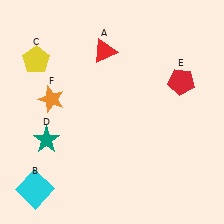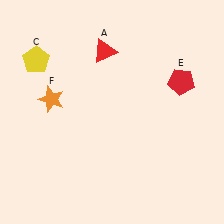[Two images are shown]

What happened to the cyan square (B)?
The cyan square (B) was removed in Image 2. It was in the bottom-left area of Image 1.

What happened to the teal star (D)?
The teal star (D) was removed in Image 2. It was in the bottom-left area of Image 1.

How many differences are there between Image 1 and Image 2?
There are 2 differences between the two images.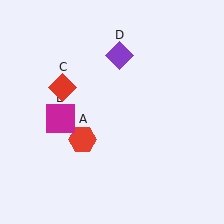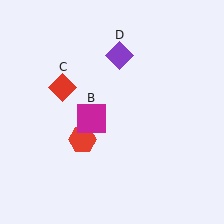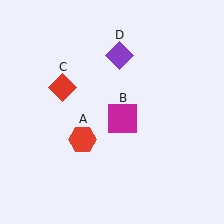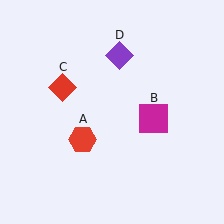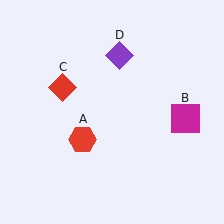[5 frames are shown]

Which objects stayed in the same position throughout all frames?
Red hexagon (object A) and red diamond (object C) and purple diamond (object D) remained stationary.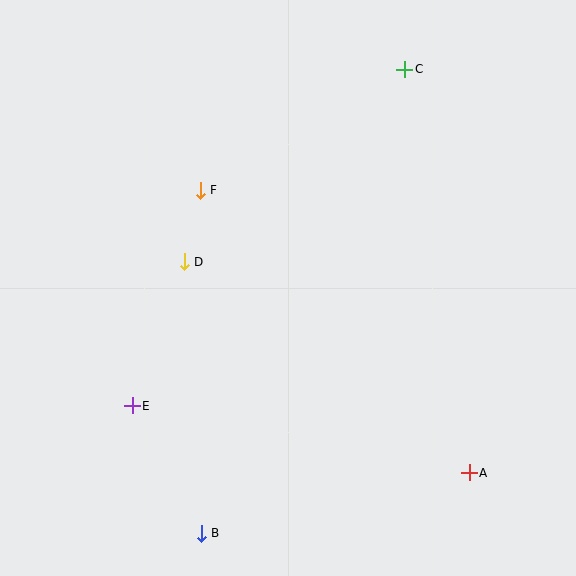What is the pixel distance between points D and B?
The distance between D and B is 272 pixels.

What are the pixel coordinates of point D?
Point D is at (184, 262).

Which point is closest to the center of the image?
Point D at (184, 262) is closest to the center.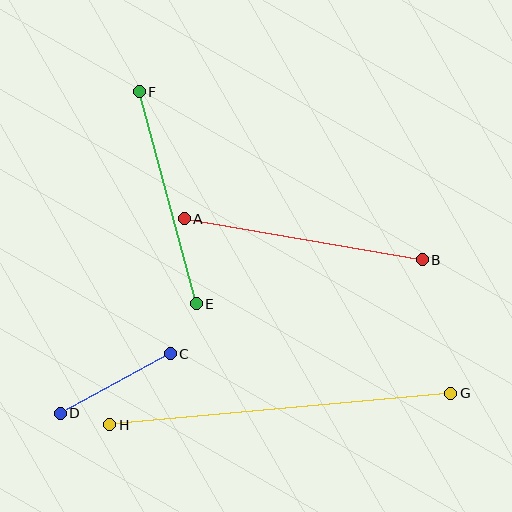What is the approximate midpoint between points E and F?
The midpoint is at approximately (168, 198) pixels.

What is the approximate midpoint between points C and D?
The midpoint is at approximately (115, 383) pixels.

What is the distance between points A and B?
The distance is approximately 241 pixels.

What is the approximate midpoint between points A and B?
The midpoint is at approximately (303, 239) pixels.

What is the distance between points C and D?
The distance is approximately 125 pixels.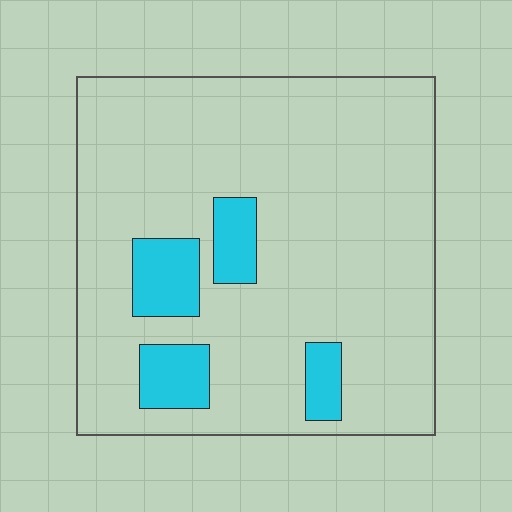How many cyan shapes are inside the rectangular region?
4.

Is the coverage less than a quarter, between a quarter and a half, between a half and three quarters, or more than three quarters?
Less than a quarter.